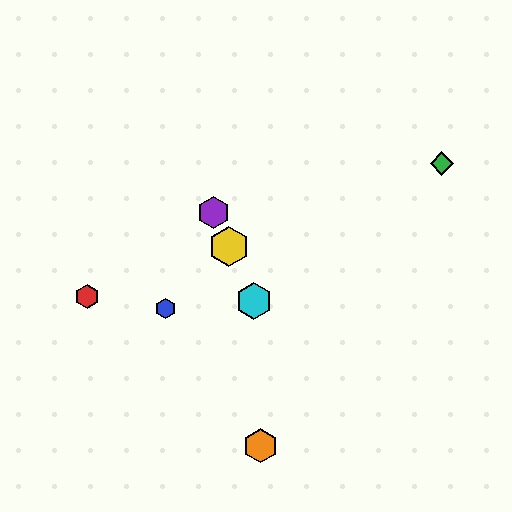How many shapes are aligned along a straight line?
3 shapes (the yellow hexagon, the purple hexagon, the cyan hexagon) are aligned along a straight line.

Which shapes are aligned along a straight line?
The yellow hexagon, the purple hexagon, the cyan hexagon are aligned along a straight line.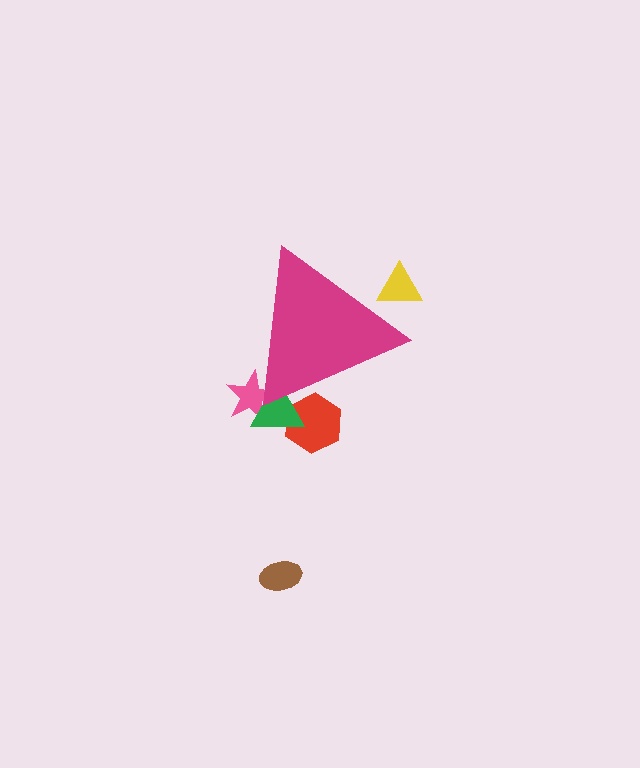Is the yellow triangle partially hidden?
Yes, the yellow triangle is partially hidden behind the magenta triangle.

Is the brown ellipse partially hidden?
No, the brown ellipse is fully visible.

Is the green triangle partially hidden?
Yes, the green triangle is partially hidden behind the magenta triangle.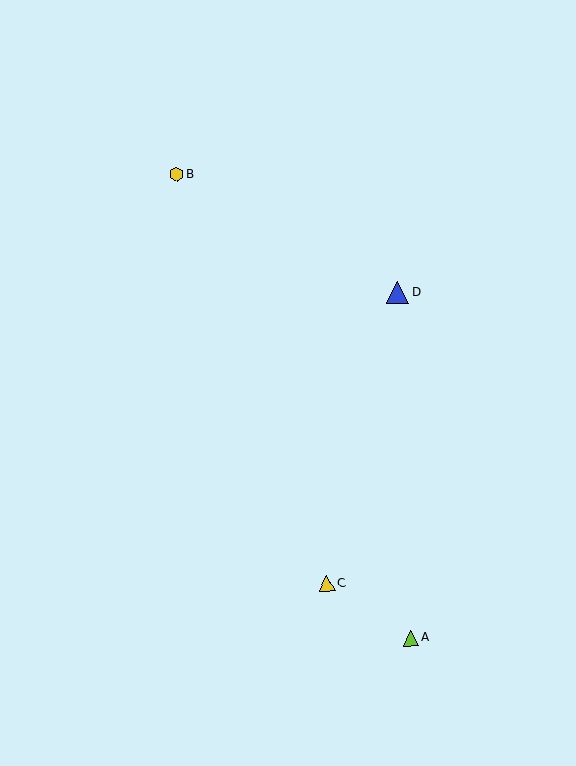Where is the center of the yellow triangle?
The center of the yellow triangle is at (327, 583).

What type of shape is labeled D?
Shape D is a blue triangle.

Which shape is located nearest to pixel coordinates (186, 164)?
The yellow hexagon (labeled B) at (177, 175) is nearest to that location.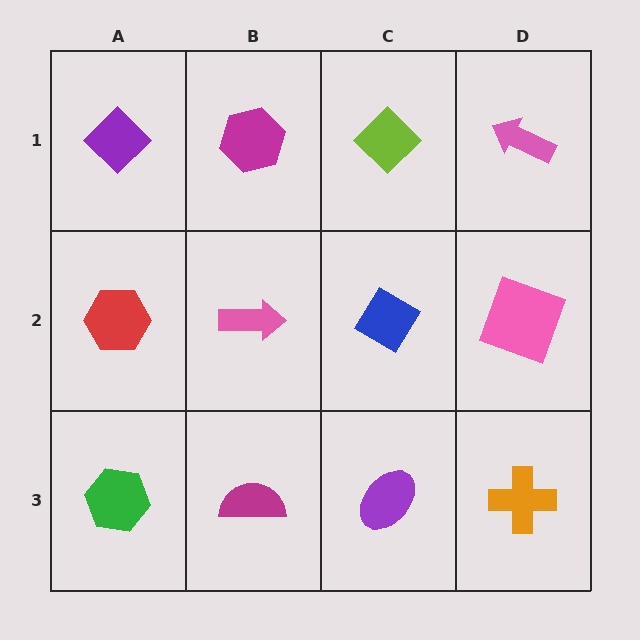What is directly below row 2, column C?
A purple ellipse.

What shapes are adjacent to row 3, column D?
A pink square (row 2, column D), a purple ellipse (row 3, column C).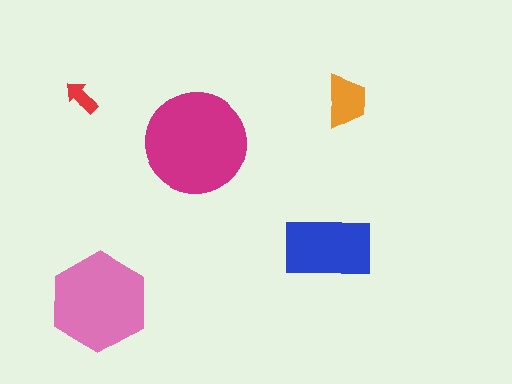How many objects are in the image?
There are 5 objects in the image.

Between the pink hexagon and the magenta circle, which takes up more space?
The magenta circle.